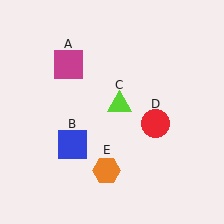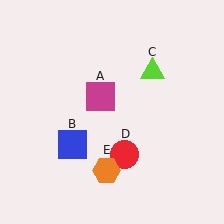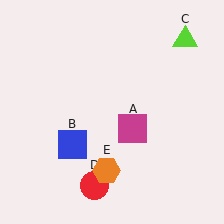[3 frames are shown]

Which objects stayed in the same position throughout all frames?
Blue square (object B) and orange hexagon (object E) remained stationary.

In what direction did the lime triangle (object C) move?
The lime triangle (object C) moved up and to the right.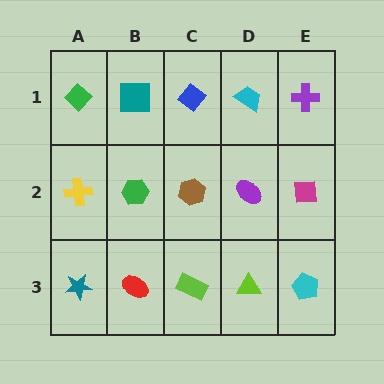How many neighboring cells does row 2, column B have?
4.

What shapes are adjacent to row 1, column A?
A yellow cross (row 2, column A), a teal square (row 1, column B).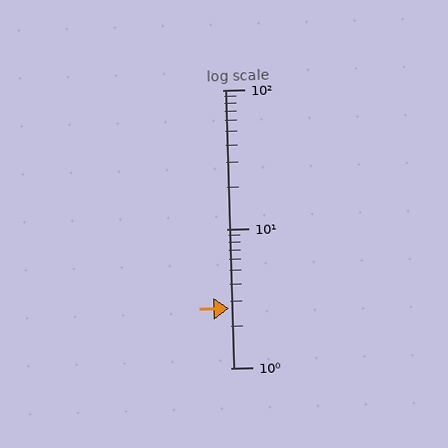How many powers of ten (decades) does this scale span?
The scale spans 2 decades, from 1 to 100.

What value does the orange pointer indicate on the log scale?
The pointer indicates approximately 2.7.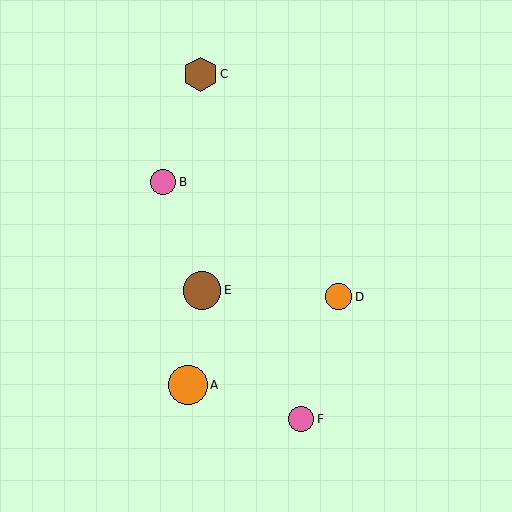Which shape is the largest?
The orange circle (labeled A) is the largest.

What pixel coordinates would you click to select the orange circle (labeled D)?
Click at (339, 297) to select the orange circle D.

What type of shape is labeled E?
Shape E is a brown circle.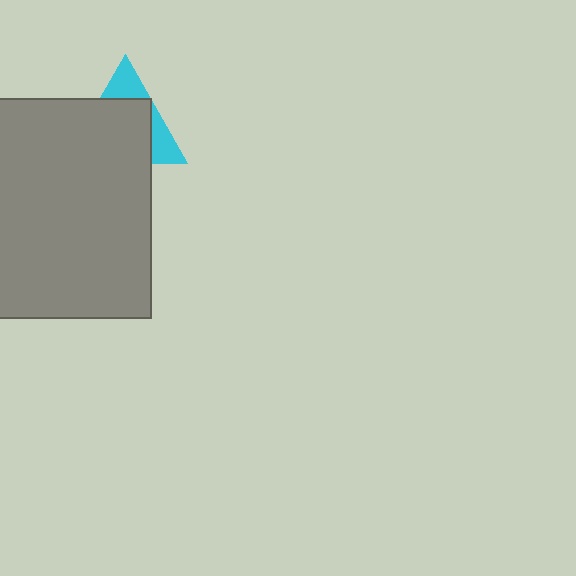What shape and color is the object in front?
The object in front is a gray rectangle.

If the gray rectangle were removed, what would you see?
You would see the complete cyan triangle.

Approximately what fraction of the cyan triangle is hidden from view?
Roughly 67% of the cyan triangle is hidden behind the gray rectangle.